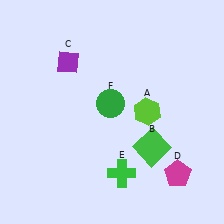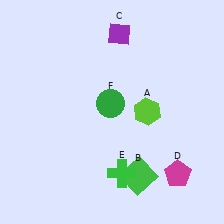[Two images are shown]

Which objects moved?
The objects that moved are: the green square (B), the purple diamond (C).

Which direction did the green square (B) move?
The green square (B) moved down.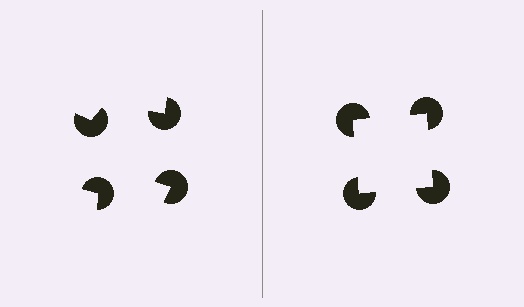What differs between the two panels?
The pac-man discs are positioned identically on both sides; only the wedge orientations differ. On the right they align to a square; on the left they are misaligned.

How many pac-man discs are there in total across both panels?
8 — 4 on each side.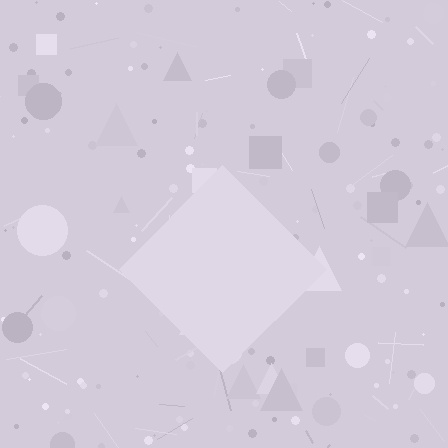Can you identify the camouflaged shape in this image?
The camouflaged shape is a diamond.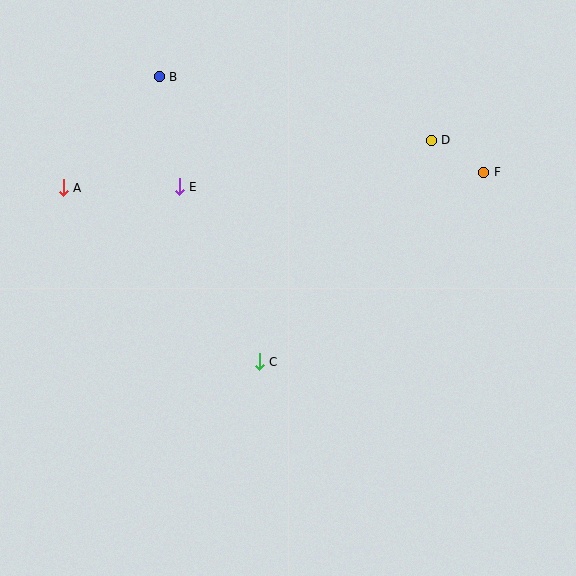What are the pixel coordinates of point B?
Point B is at (159, 77).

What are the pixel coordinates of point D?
Point D is at (431, 140).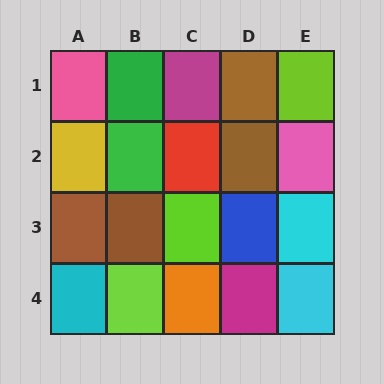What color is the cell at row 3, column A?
Brown.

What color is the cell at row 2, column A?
Yellow.